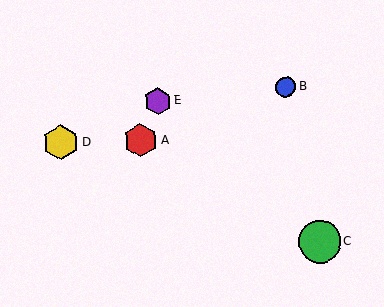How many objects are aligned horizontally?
2 objects (A, D) are aligned horizontally.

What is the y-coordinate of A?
Object A is at y≈140.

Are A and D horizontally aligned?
Yes, both are at y≈140.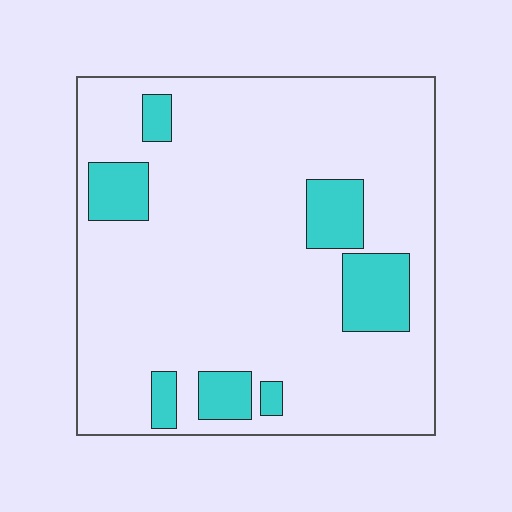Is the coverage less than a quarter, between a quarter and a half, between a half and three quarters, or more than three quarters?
Less than a quarter.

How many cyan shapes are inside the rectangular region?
7.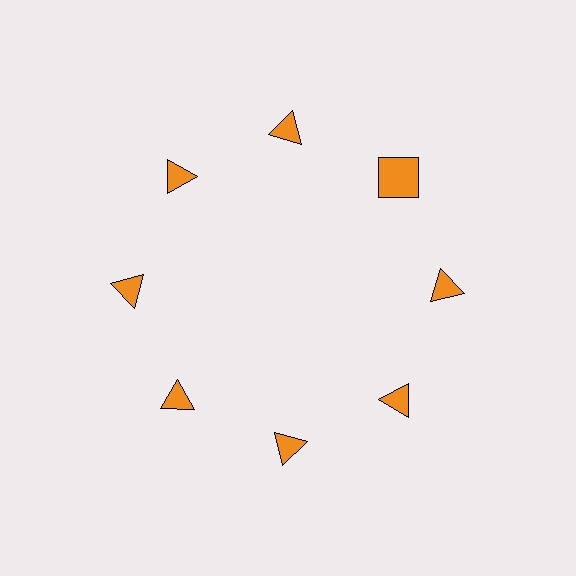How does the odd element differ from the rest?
It has a different shape: square instead of triangle.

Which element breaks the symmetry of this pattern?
The orange square at roughly the 2 o'clock position breaks the symmetry. All other shapes are orange triangles.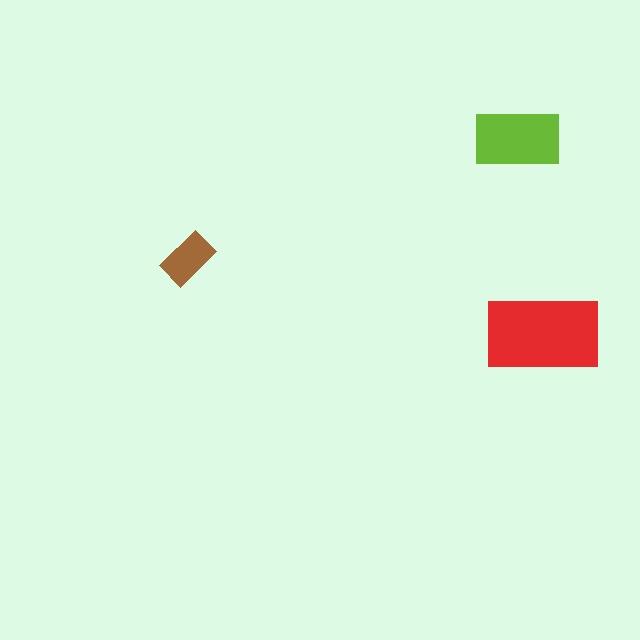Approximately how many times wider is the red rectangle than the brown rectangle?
About 2 times wider.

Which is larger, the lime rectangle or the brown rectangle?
The lime one.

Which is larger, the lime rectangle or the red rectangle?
The red one.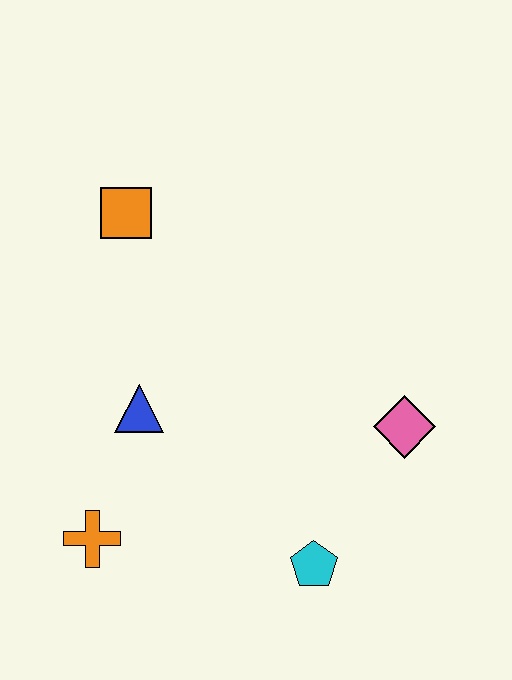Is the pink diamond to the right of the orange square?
Yes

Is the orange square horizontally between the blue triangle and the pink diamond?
No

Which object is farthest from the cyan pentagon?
The orange square is farthest from the cyan pentagon.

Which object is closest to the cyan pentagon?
The pink diamond is closest to the cyan pentagon.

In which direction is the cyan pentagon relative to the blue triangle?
The cyan pentagon is to the right of the blue triangle.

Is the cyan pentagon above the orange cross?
No